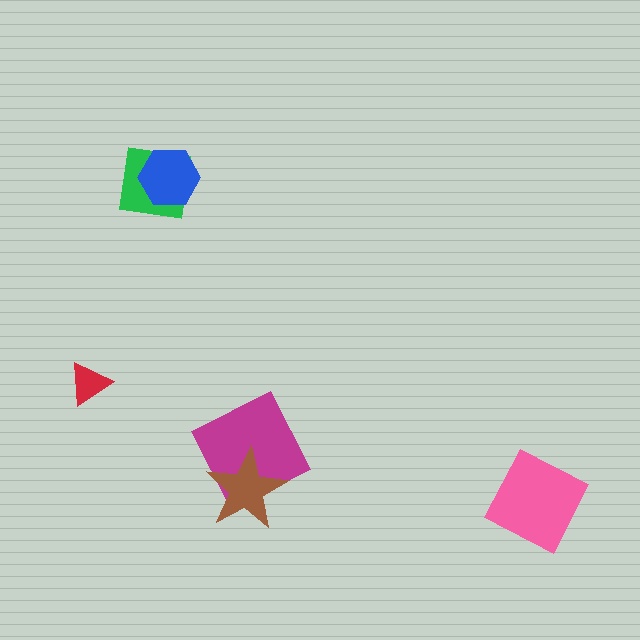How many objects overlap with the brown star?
1 object overlaps with the brown star.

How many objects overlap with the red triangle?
0 objects overlap with the red triangle.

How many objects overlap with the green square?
1 object overlaps with the green square.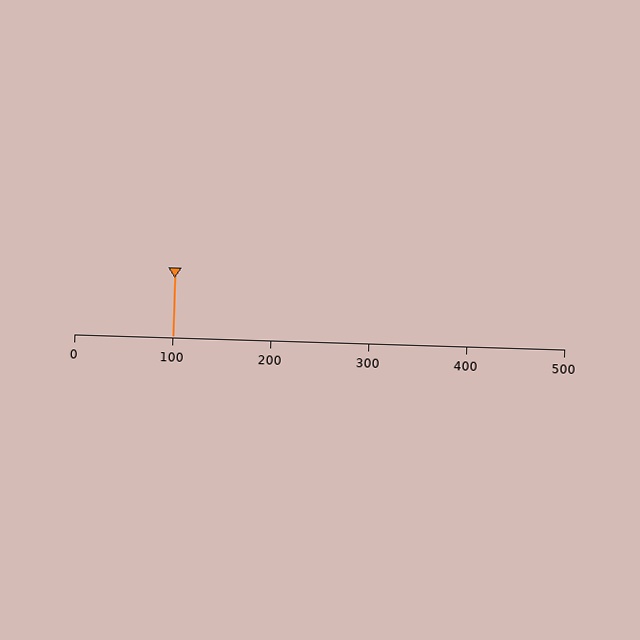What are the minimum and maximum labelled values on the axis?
The axis runs from 0 to 500.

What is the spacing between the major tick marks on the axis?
The major ticks are spaced 100 apart.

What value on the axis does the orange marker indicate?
The marker indicates approximately 100.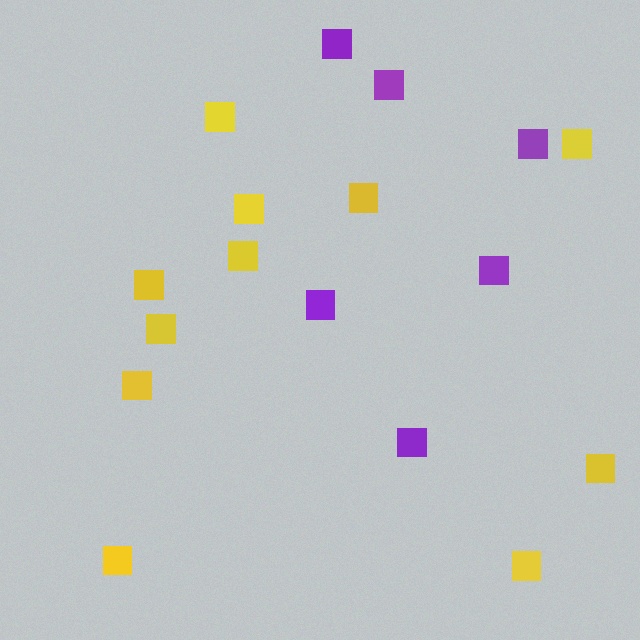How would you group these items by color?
There are 2 groups: one group of yellow squares (11) and one group of purple squares (6).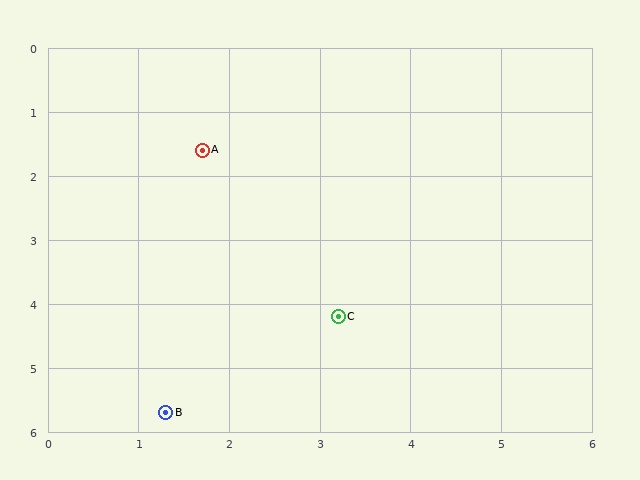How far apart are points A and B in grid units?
Points A and B are about 4.1 grid units apart.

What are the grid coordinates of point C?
Point C is at approximately (3.2, 4.2).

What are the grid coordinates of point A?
Point A is at approximately (1.7, 1.6).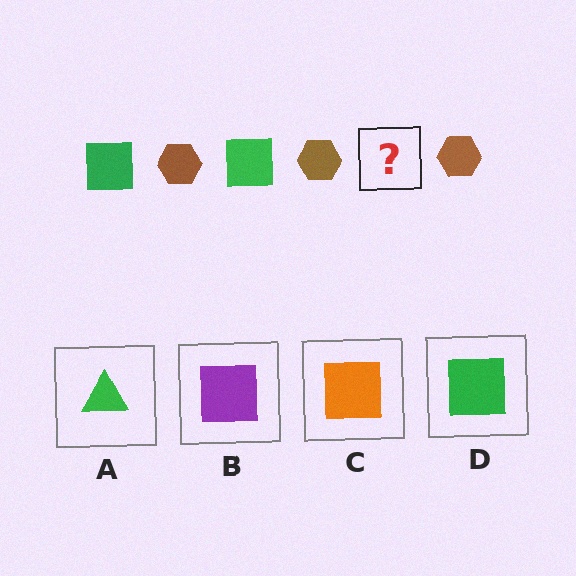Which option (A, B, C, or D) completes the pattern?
D.